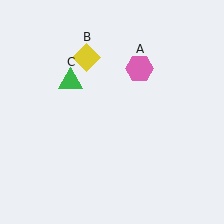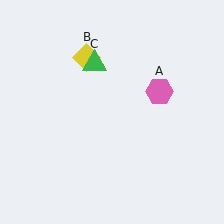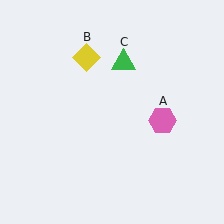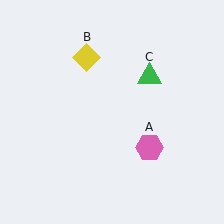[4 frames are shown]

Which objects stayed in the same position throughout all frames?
Yellow diamond (object B) remained stationary.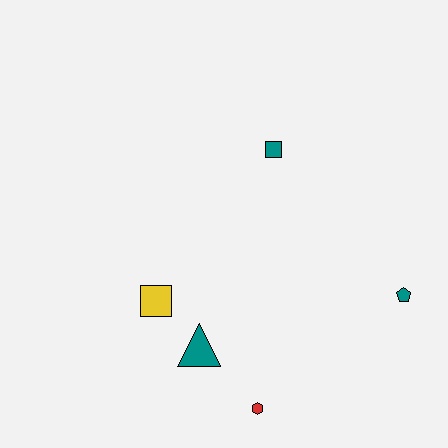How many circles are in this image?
There are no circles.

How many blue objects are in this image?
There are no blue objects.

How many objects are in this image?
There are 5 objects.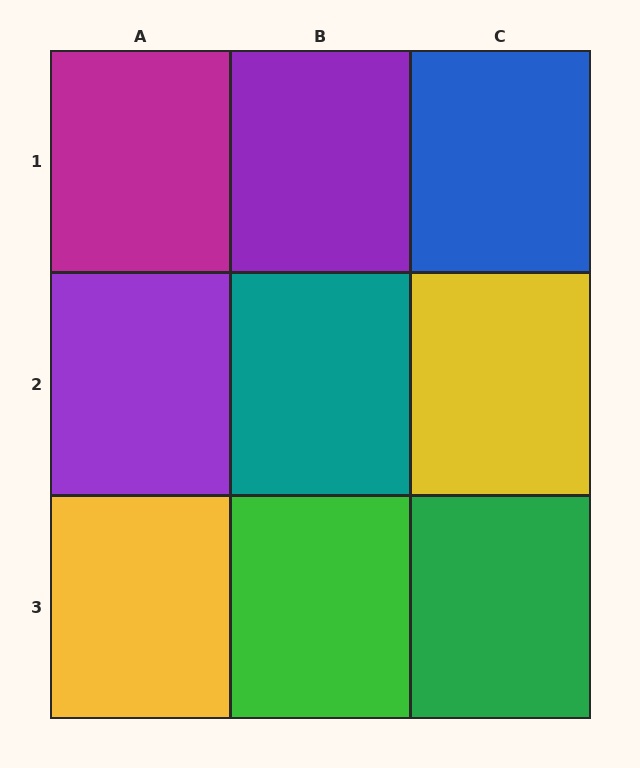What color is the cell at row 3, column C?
Green.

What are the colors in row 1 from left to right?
Magenta, purple, blue.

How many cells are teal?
1 cell is teal.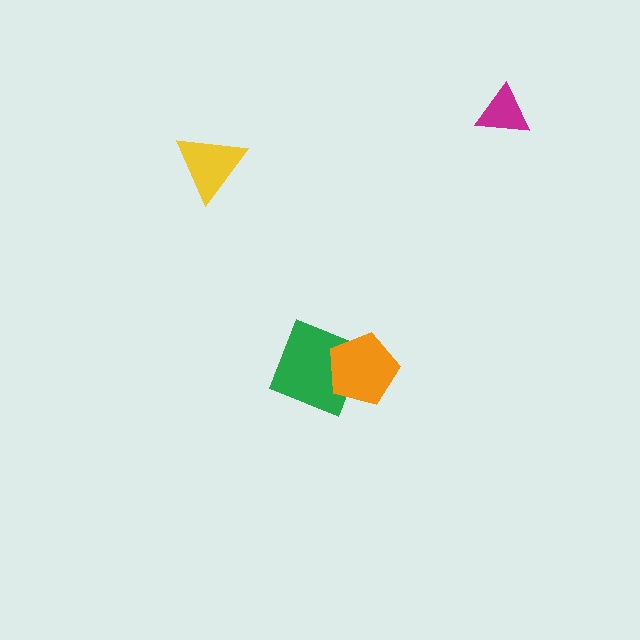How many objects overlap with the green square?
1 object overlaps with the green square.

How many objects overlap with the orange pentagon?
1 object overlaps with the orange pentagon.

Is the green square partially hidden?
Yes, it is partially covered by another shape.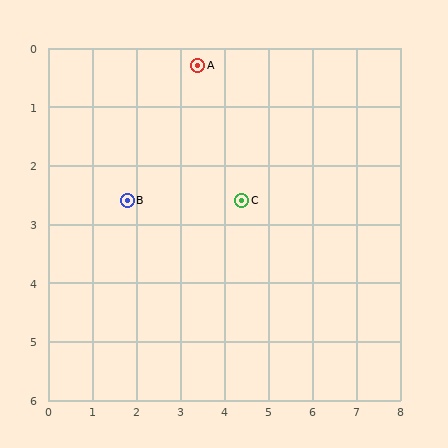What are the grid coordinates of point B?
Point B is at approximately (1.8, 2.6).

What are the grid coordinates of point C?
Point C is at approximately (4.4, 2.6).